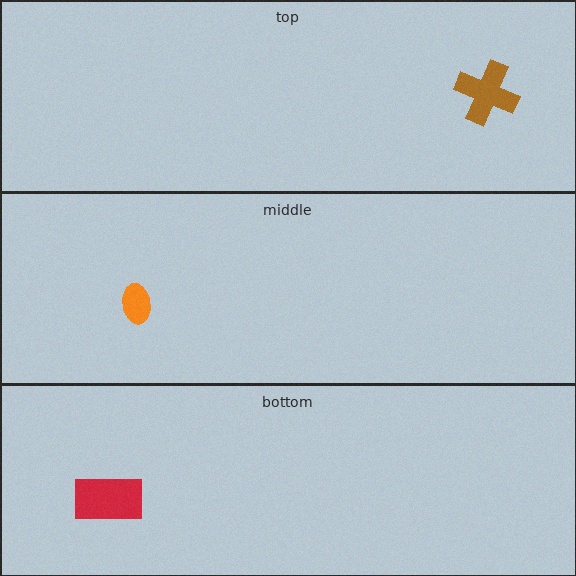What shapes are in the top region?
The brown cross.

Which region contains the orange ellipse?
The middle region.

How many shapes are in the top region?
1.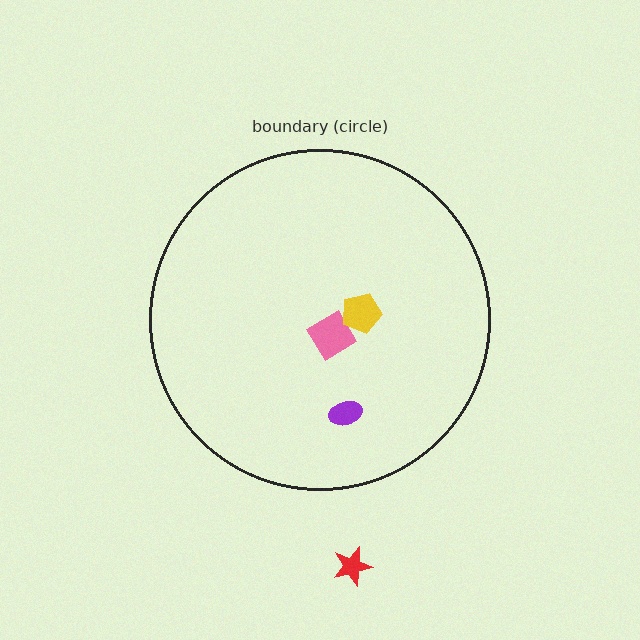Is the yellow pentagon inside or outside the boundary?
Inside.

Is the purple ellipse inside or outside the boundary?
Inside.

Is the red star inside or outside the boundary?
Outside.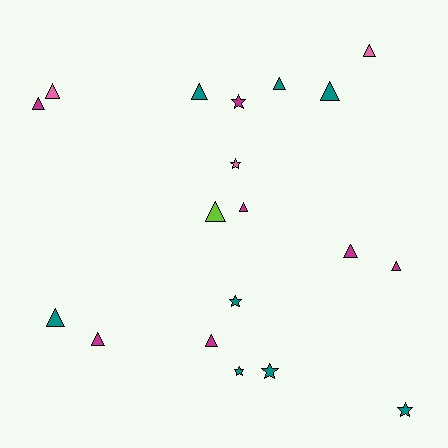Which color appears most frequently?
Teal, with 8 objects.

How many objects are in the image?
There are 19 objects.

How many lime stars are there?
There are no lime stars.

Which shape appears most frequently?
Triangle, with 13 objects.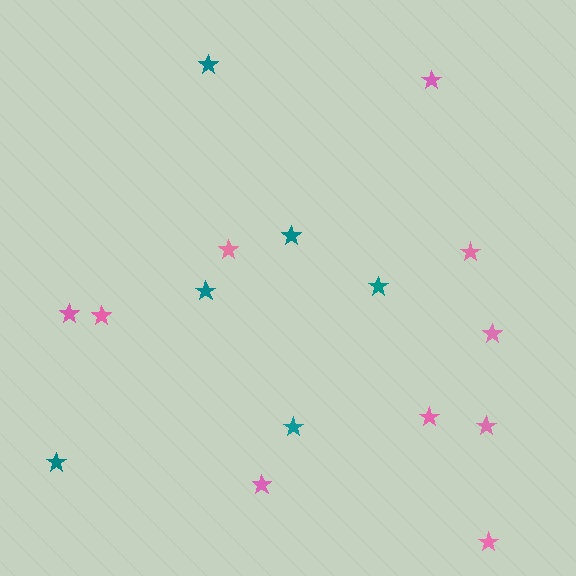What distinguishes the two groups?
There are 2 groups: one group of pink stars (10) and one group of teal stars (6).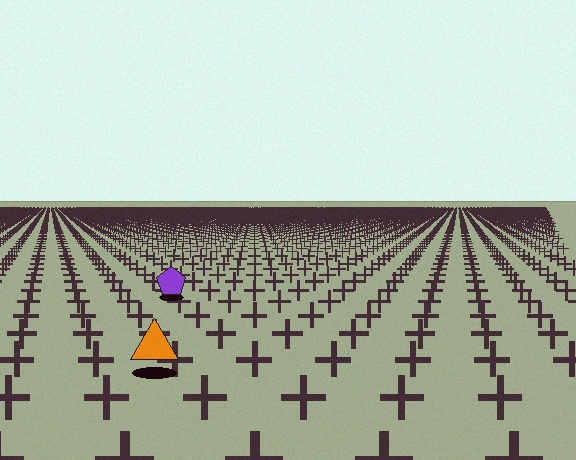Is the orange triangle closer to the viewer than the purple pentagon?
Yes. The orange triangle is closer — you can tell from the texture gradient: the ground texture is coarser near it.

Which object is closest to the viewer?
The orange triangle is closest. The texture marks near it are larger and more spread out.